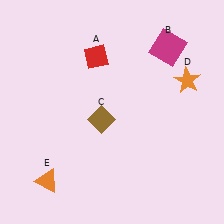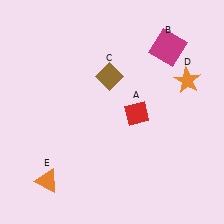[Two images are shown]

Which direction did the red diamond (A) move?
The red diamond (A) moved down.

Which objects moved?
The objects that moved are: the red diamond (A), the brown diamond (C).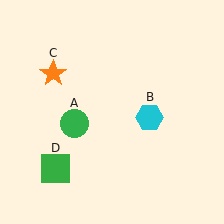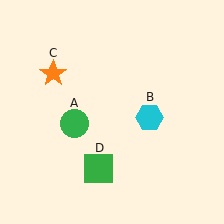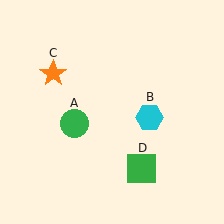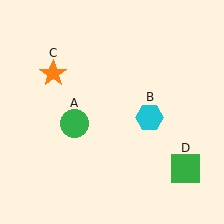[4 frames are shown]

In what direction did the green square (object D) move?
The green square (object D) moved right.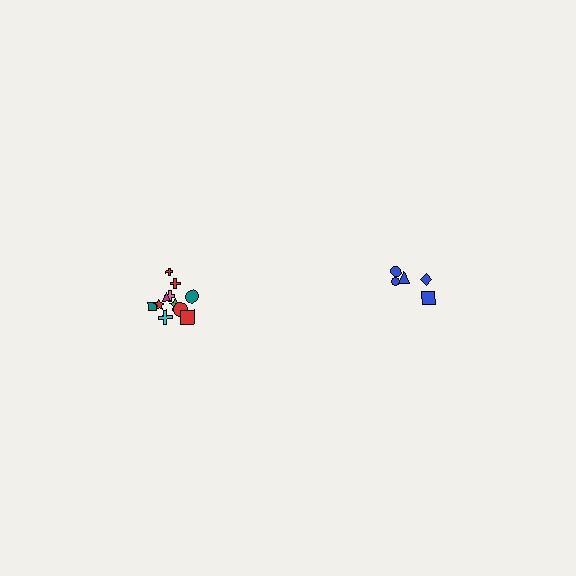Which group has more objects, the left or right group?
The left group.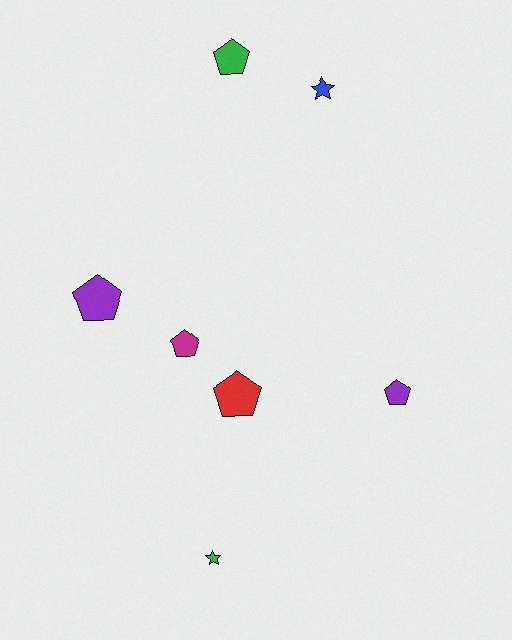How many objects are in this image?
There are 7 objects.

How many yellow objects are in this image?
There are no yellow objects.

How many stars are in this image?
There are 2 stars.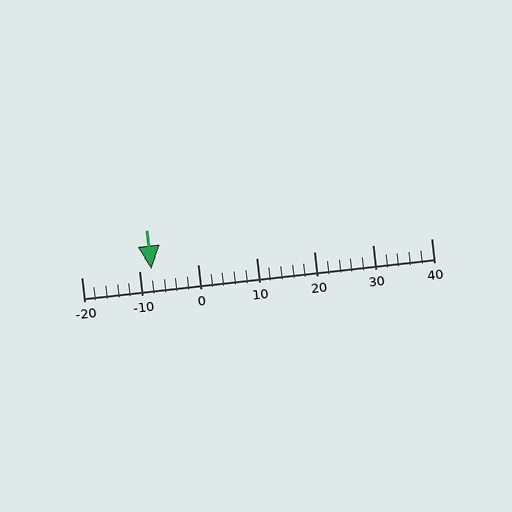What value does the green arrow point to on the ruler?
The green arrow points to approximately -8.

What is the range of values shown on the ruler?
The ruler shows values from -20 to 40.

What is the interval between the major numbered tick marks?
The major tick marks are spaced 10 units apart.